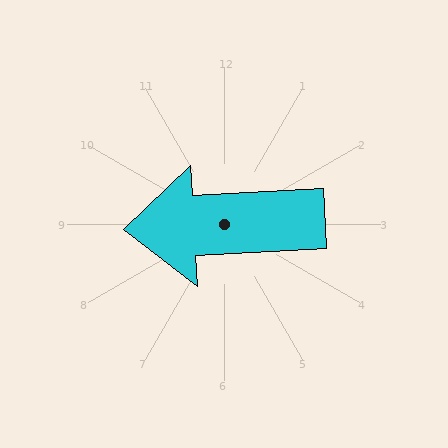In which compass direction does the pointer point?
West.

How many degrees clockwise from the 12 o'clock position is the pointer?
Approximately 267 degrees.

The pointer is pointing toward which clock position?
Roughly 9 o'clock.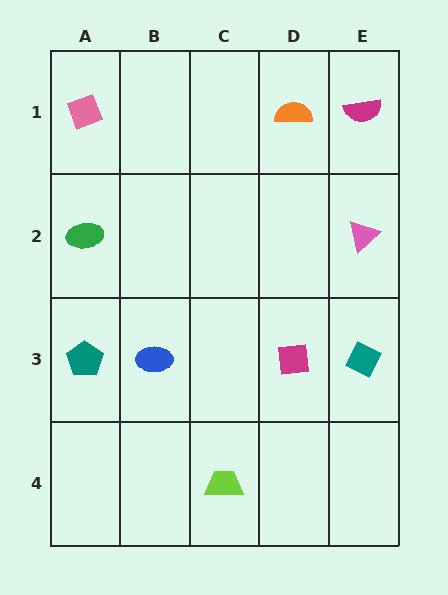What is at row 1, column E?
A magenta semicircle.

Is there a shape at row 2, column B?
No, that cell is empty.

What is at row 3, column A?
A teal pentagon.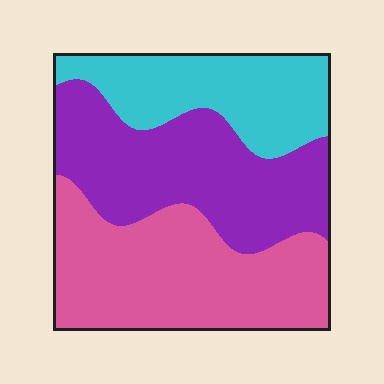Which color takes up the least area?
Cyan, at roughly 25%.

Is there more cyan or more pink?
Pink.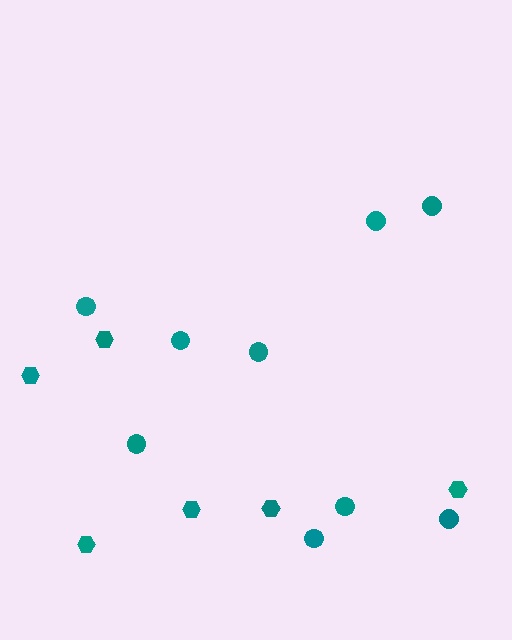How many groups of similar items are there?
There are 2 groups: one group of hexagons (6) and one group of circles (9).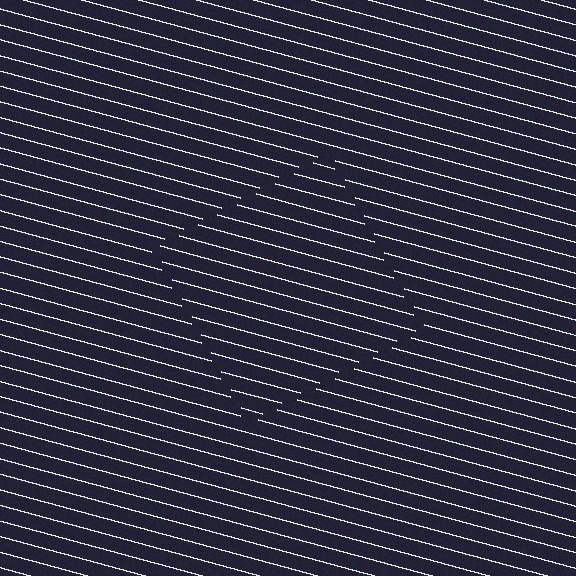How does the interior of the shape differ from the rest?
The interior of the shape contains the same grating, shifted by half a period — the contour is defined by the phase discontinuity where line-ends from the inner and outer gratings abut.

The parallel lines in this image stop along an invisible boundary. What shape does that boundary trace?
An illusory square. The interior of the shape contains the same grating, shifted by half a period — the contour is defined by the phase discontinuity where line-ends from the inner and outer gratings abut.